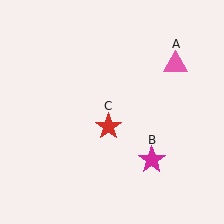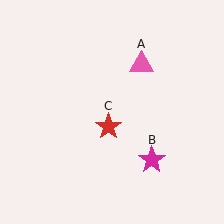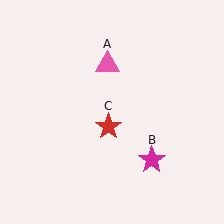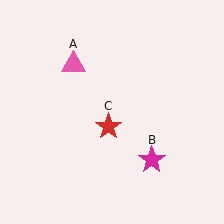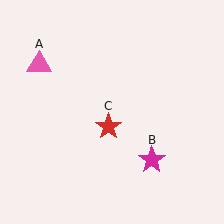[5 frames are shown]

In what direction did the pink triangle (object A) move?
The pink triangle (object A) moved left.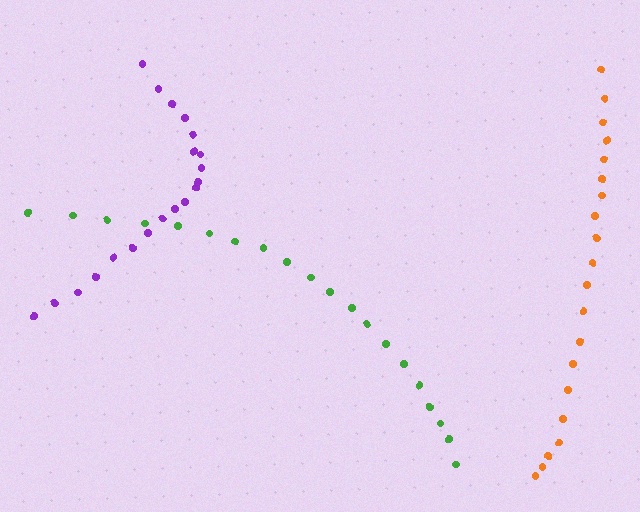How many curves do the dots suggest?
There are 3 distinct paths.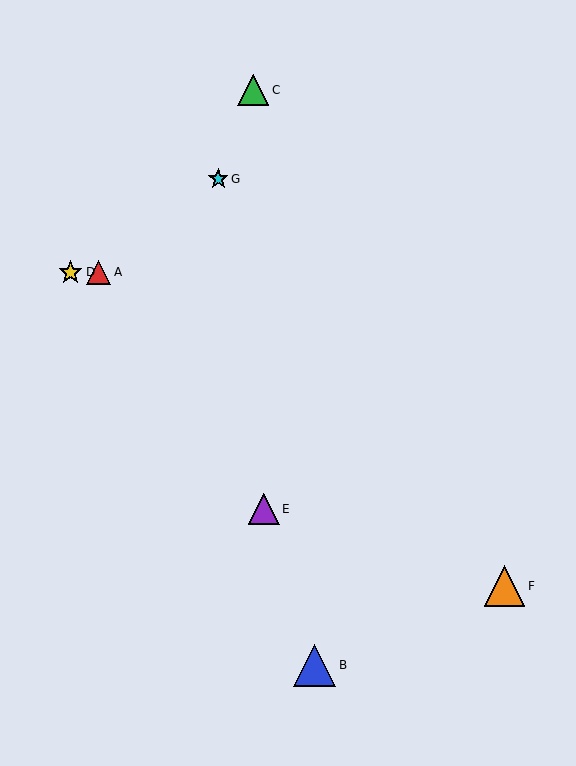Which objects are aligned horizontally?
Objects A, D are aligned horizontally.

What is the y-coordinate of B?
Object B is at y≈665.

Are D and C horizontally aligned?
No, D is at y≈273 and C is at y≈90.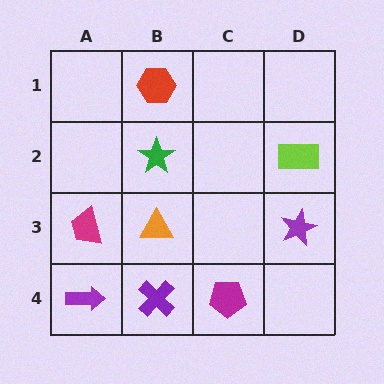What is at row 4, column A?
A purple arrow.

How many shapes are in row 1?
1 shape.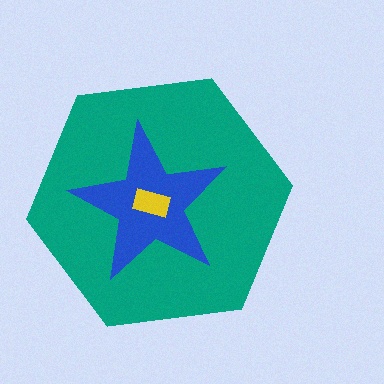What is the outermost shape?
The teal hexagon.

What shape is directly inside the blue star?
The yellow rectangle.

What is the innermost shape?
The yellow rectangle.